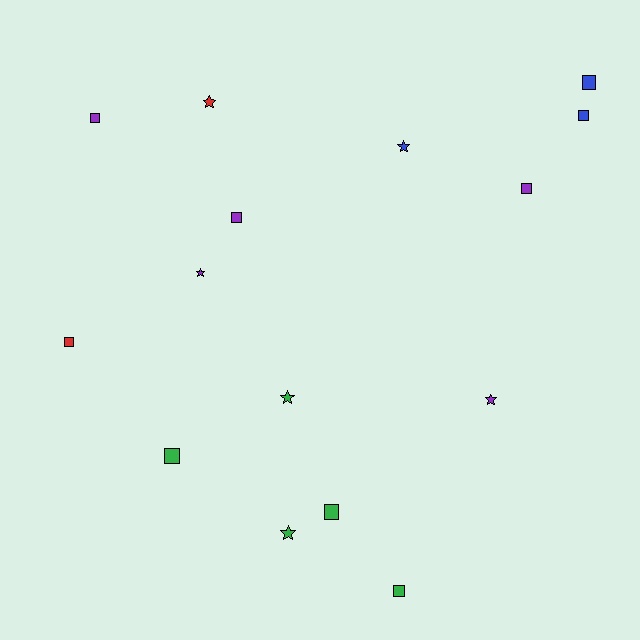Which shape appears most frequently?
Square, with 9 objects.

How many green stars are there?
There are 2 green stars.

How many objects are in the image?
There are 15 objects.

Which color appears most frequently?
Green, with 5 objects.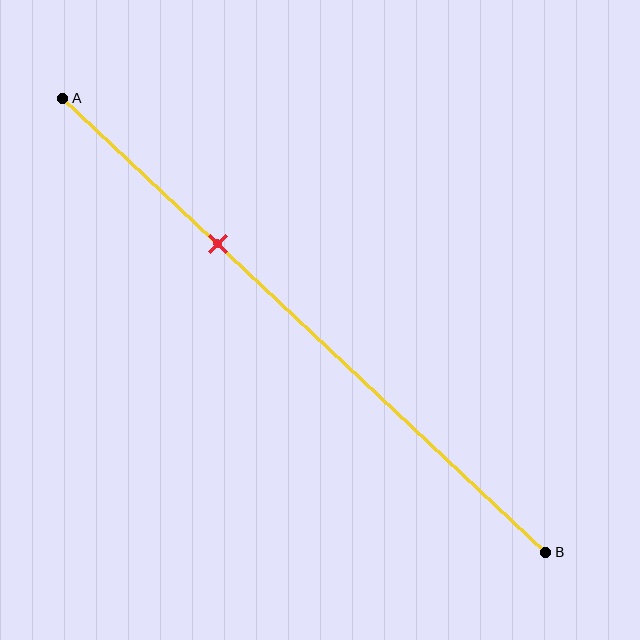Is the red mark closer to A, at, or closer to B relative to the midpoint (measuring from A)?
The red mark is closer to point A than the midpoint of segment AB.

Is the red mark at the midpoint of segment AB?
No, the mark is at about 30% from A, not at the 50% midpoint.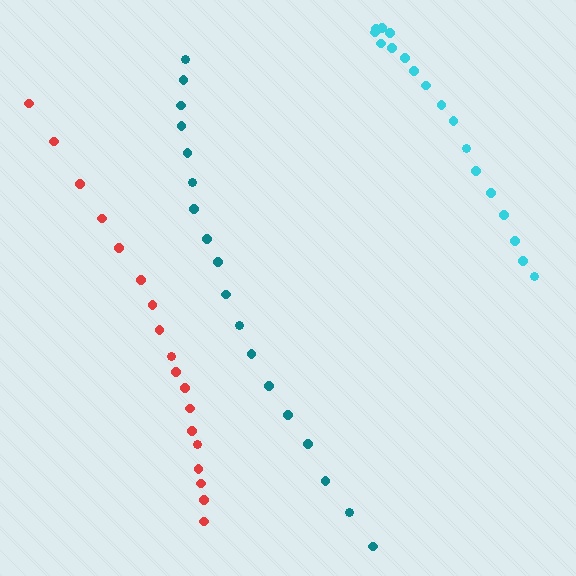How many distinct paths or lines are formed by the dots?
There are 3 distinct paths.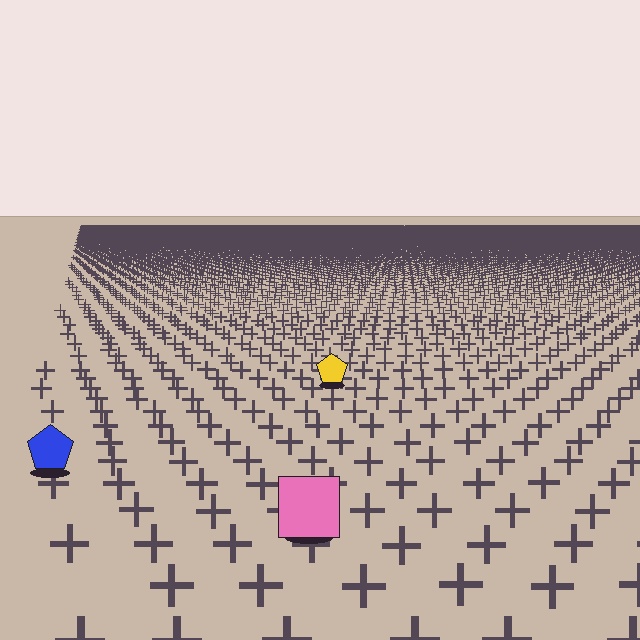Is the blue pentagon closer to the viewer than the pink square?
No. The pink square is closer — you can tell from the texture gradient: the ground texture is coarser near it.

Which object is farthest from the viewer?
The yellow pentagon is farthest from the viewer. It appears smaller and the ground texture around it is denser.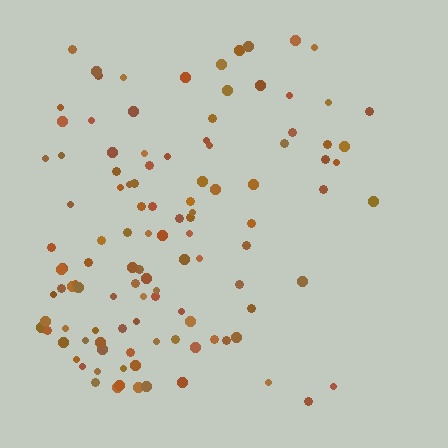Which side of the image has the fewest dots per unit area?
The right.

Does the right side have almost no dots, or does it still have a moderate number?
Still a moderate number, just noticeably fewer than the left.